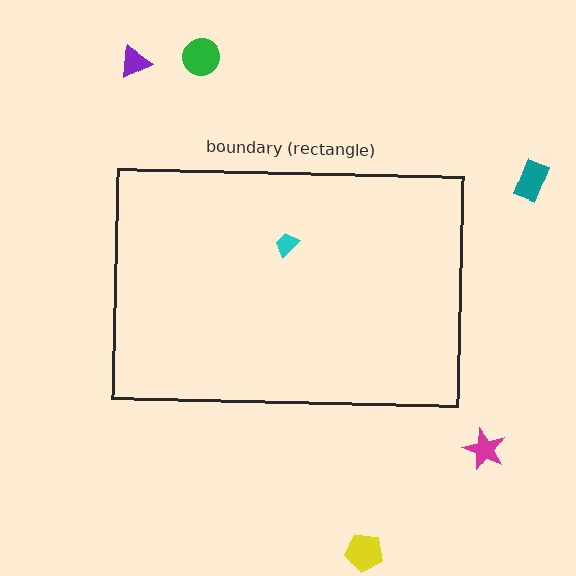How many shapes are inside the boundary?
1 inside, 5 outside.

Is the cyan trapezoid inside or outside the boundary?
Inside.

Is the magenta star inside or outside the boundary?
Outside.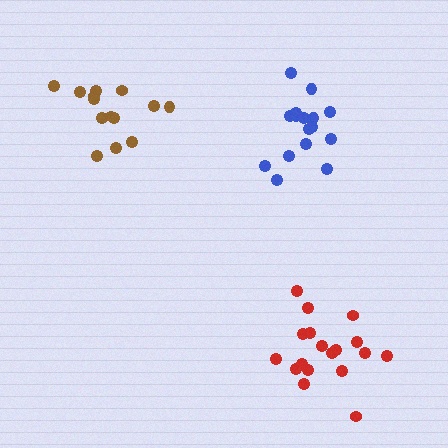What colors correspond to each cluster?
The clusters are colored: red, blue, brown.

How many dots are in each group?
Group 1: 18 dots, Group 2: 16 dots, Group 3: 14 dots (48 total).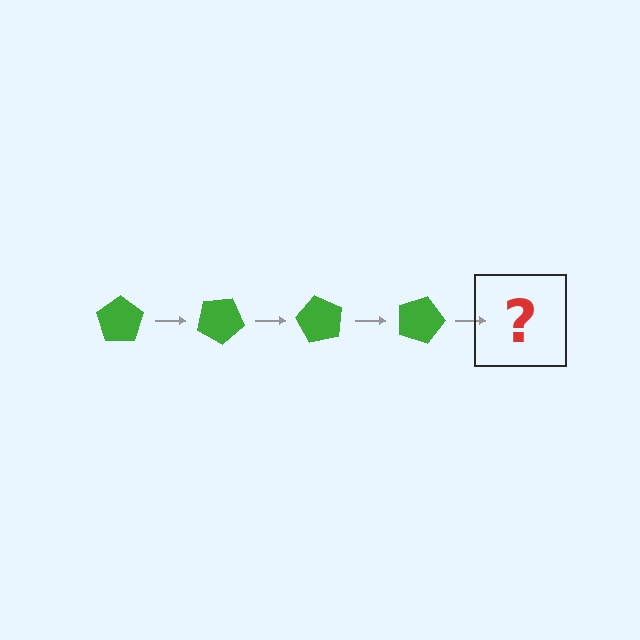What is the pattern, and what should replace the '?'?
The pattern is that the pentagon rotates 30 degrees each step. The '?' should be a green pentagon rotated 120 degrees.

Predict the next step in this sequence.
The next step is a green pentagon rotated 120 degrees.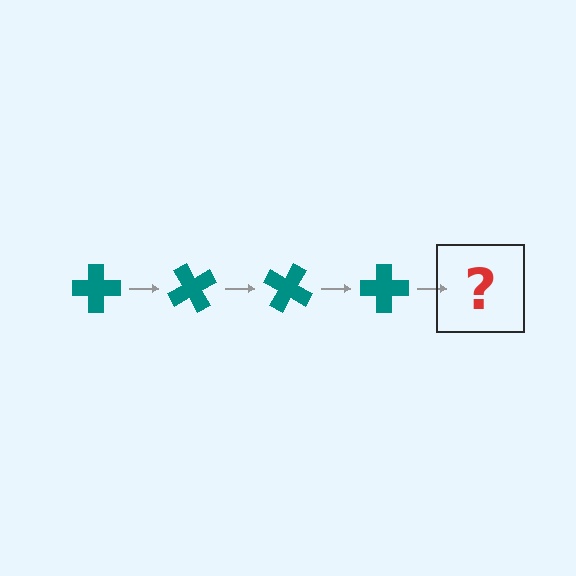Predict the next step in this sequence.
The next step is a teal cross rotated 240 degrees.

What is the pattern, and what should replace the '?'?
The pattern is that the cross rotates 60 degrees each step. The '?' should be a teal cross rotated 240 degrees.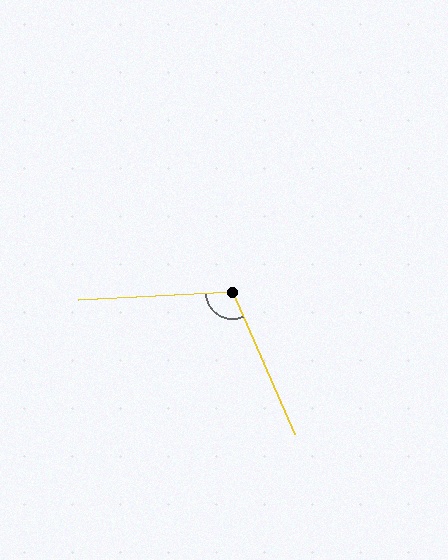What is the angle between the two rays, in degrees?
Approximately 111 degrees.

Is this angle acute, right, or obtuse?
It is obtuse.